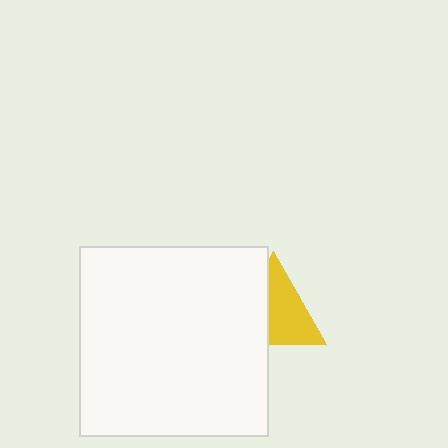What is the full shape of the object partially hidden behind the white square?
The partially hidden object is a yellow triangle.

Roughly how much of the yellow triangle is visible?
About half of it is visible (roughly 57%).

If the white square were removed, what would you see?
You would see the complete yellow triangle.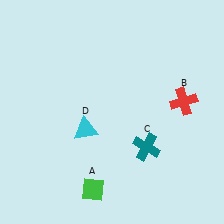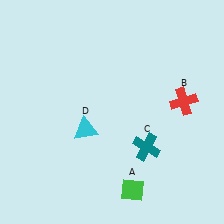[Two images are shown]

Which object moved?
The green diamond (A) moved right.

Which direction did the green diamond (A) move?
The green diamond (A) moved right.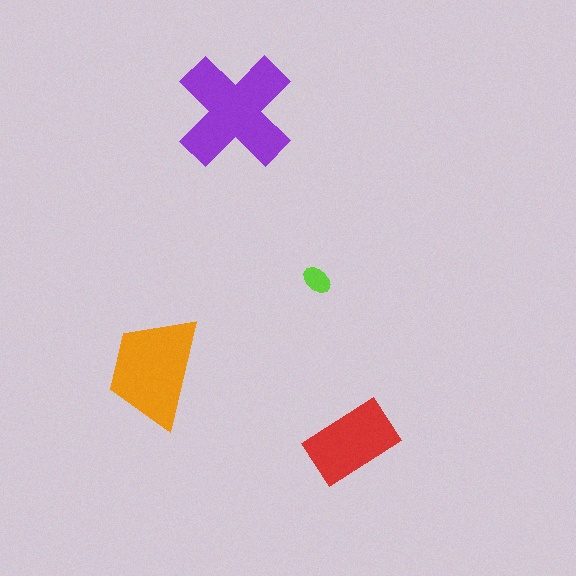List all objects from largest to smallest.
The purple cross, the orange trapezoid, the red rectangle, the lime ellipse.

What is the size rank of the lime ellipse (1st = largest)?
4th.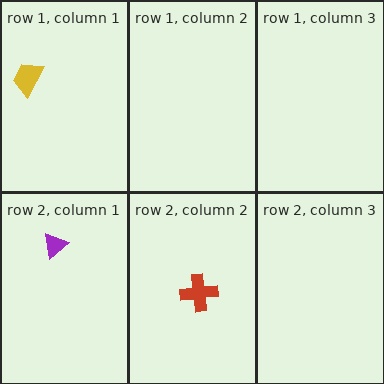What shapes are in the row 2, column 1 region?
The purple triangle.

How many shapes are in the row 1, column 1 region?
1.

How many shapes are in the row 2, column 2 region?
1.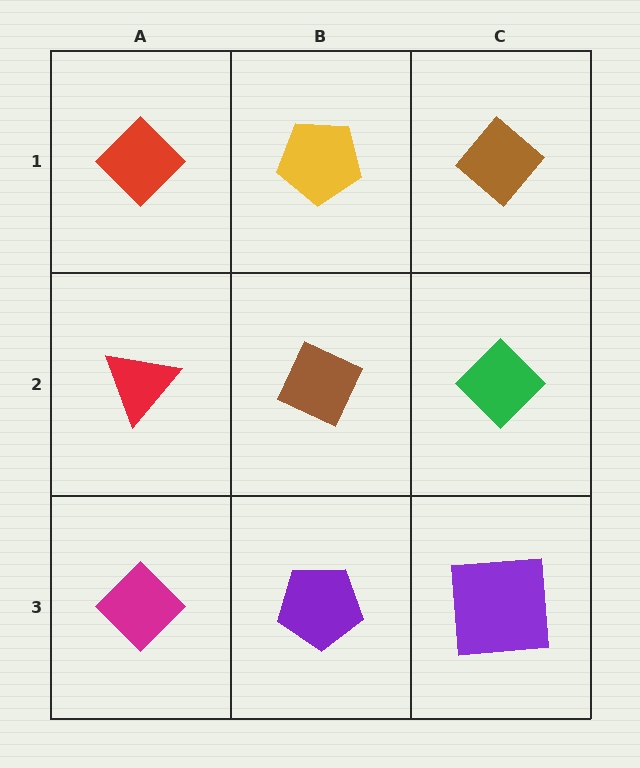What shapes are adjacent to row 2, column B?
A yellow pentagon (row 1, column B), a purple pentagon (row 3, column B), a red triangle (row 2, column A), a green diamond (row 2, column C).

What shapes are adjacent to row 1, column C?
A green diamond (row 2, column C), a yellow pentagon (row 1, column B).